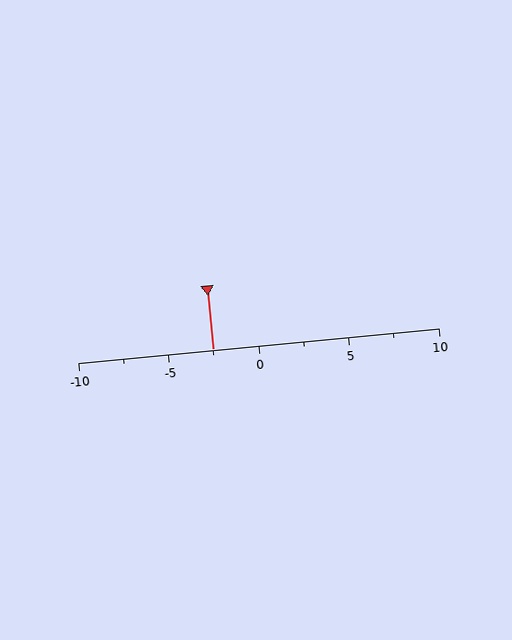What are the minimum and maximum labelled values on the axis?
The axis runs from -10 to 10.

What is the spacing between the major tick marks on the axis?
The major ticks are spaced 5 apart.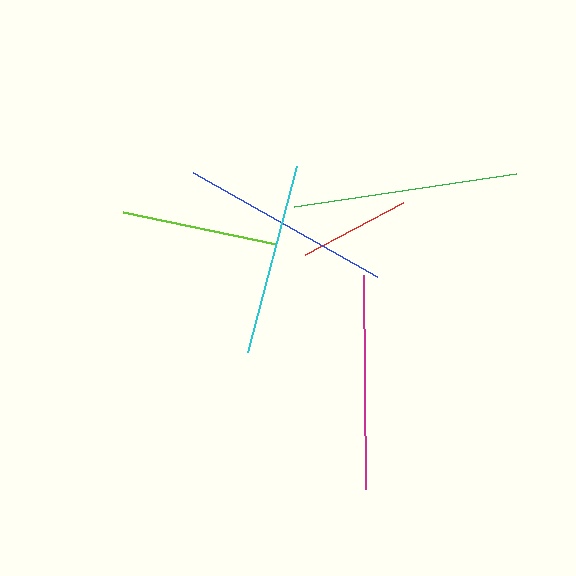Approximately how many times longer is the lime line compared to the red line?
The lime line is approximately 1.4 times the length of the red line.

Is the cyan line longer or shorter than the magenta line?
The magenta line is longer than the cyan line.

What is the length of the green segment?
The green segment is approximately 225 pixels long.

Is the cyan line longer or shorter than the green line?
The green line is longer than the cyan line.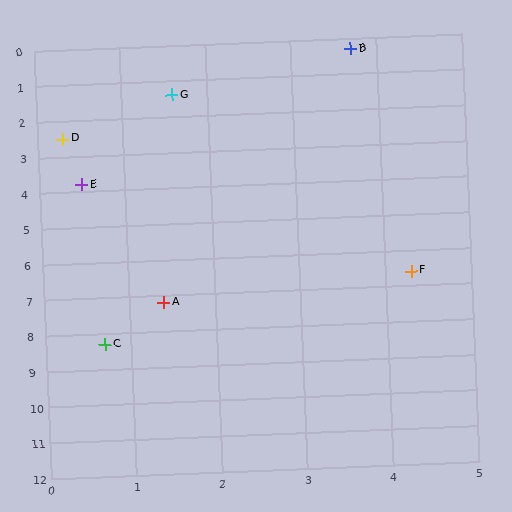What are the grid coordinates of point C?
Point C is at approximately (0.7, 8.3).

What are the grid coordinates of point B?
Point B is at approximately (3.7, 0.3).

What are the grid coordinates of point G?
Point G is at approximately (1.6, 1.4).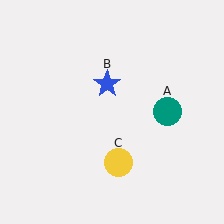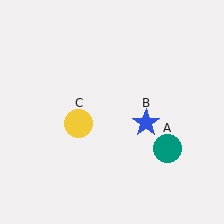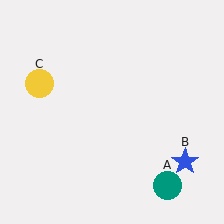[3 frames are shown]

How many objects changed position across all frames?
3 objects changed position: teal circle (object A), blue star (object B), yellow circle (object C).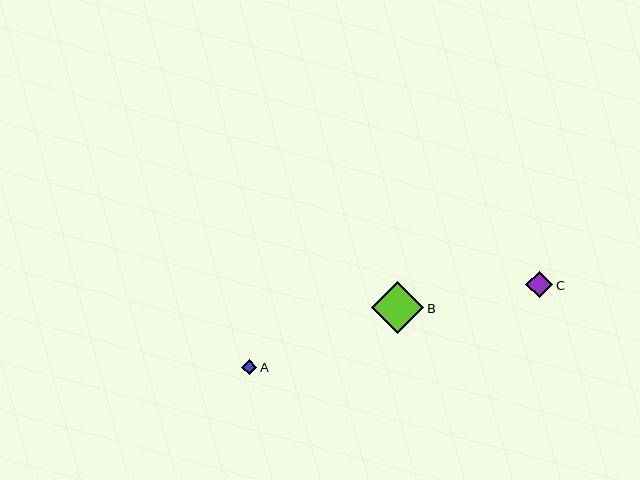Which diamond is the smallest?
Diamond A is the smallest with a size of approximately 15 pixels.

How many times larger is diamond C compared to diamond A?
Diamond C is approximately 1.8 times the size of diamond A.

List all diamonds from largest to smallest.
From largest to smallest: B, C, A.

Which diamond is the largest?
Diamond B is the largest with a size of approximately 52 pixels.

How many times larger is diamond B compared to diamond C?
Diamond B is approximately 2.0 times the size of diamond C.